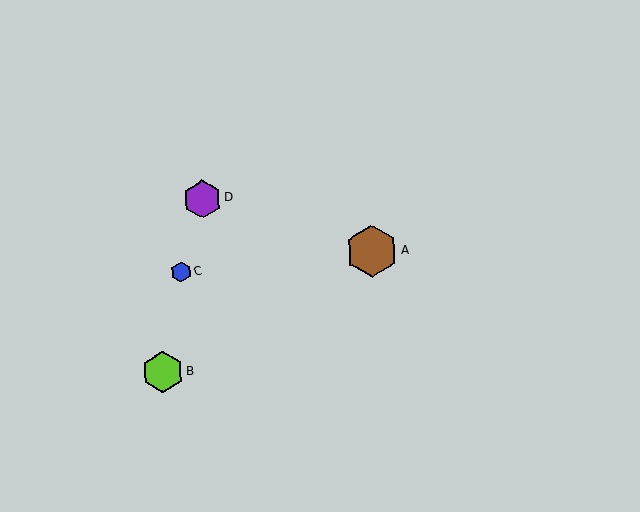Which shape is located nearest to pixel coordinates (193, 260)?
The blue hexagon (labeled C) at (181, 272) is nearest to that location.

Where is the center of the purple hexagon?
The center of the purple hexagon is at (202, 199).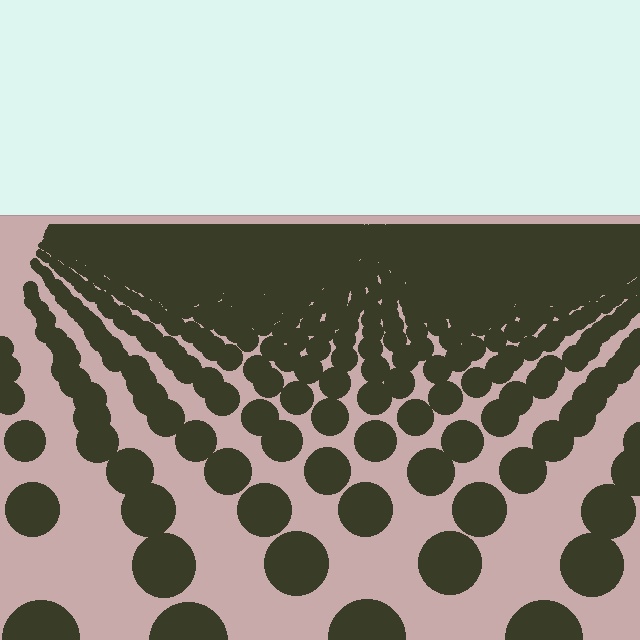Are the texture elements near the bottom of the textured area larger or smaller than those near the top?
Larger. Near the bottom, elements are closer to the viewer and appear at a bigger on-screen size.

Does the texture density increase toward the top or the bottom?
Density increases toward the top.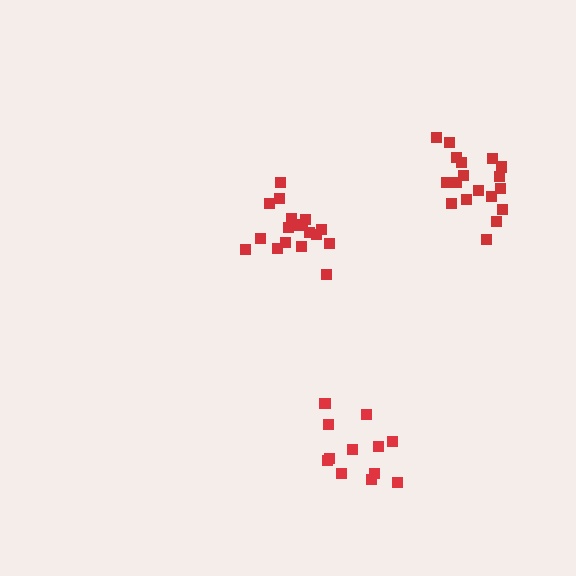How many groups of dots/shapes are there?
There are 3 groups.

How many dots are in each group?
Group 1: 18 dots, Group 2: 18 dots, Group 3: 12 dots (48 total).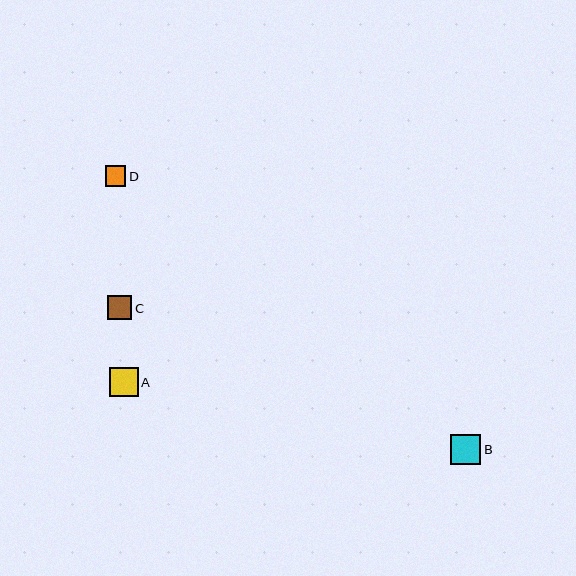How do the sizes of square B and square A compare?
Square B and square A are approximately the same size.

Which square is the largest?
Square B is the largest with a size of approximately 30 pixels.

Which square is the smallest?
Square D is the smallest with a size of approximately 21 pixels.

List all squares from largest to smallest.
From largest to smallest: B, A, C, D.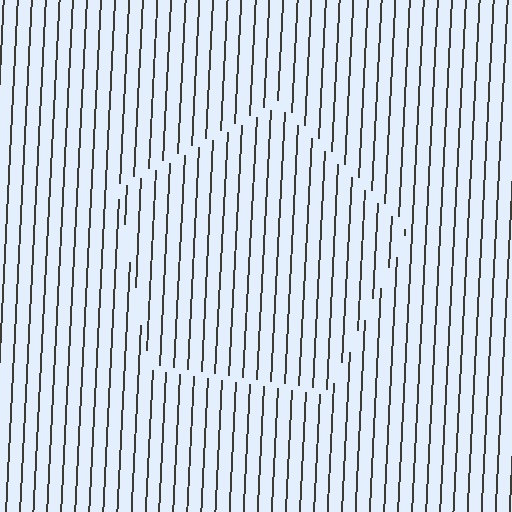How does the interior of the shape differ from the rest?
The interior of the shape contains the same grating, shifted by half a period — the contour is defined by the phase discontinuity where line-ends from the inner and outer gratings abut.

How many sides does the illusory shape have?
5 sides — the line-ends trace a pentagon.